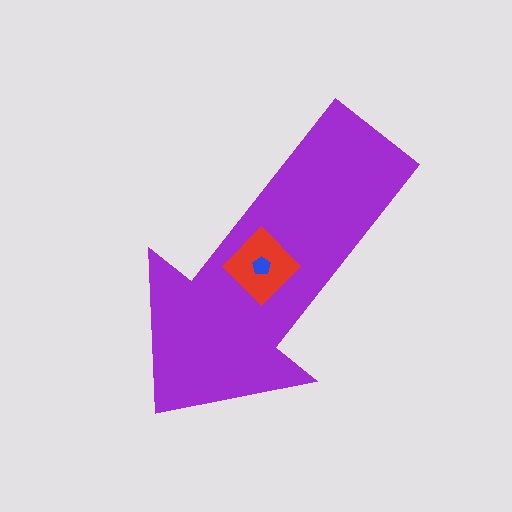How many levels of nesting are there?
3.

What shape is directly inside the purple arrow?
The red diamond.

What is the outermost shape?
The purple arrow.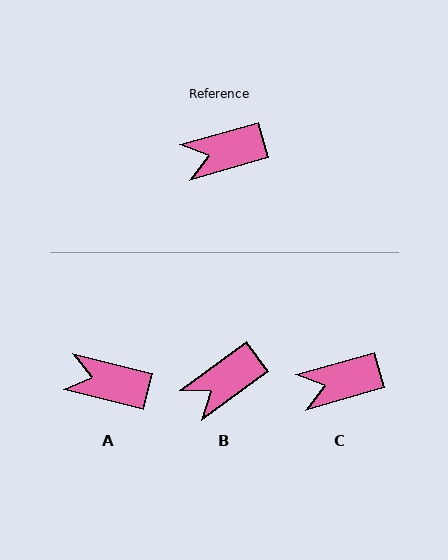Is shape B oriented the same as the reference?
No, it is off by about 21 degrees.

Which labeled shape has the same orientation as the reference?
C.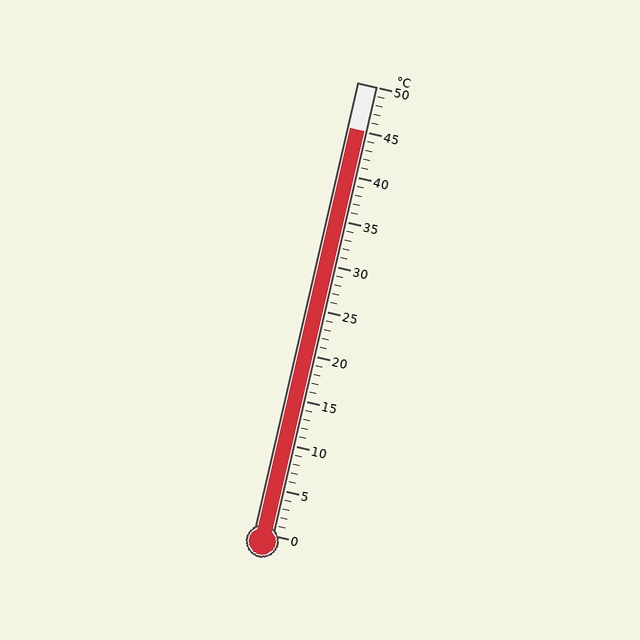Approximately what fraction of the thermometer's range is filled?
The thermometer is filled to approximately 90% of its range.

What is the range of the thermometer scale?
The thermometer scale ranges from 0°C to 50°C.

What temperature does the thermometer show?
The thermometer shows approximately 45°C.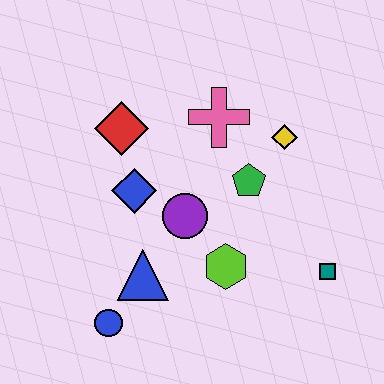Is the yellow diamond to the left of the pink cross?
No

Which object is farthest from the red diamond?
The teal square is farthest from the red diamond.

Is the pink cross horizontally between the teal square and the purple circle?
Yes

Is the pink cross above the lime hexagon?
Yes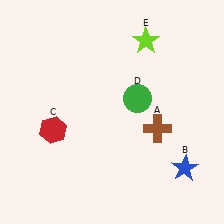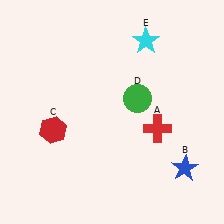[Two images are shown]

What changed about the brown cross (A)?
In Image 1, A is brown. In Image 2, it changed to red.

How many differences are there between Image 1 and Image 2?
There are 2 differences between the two images.